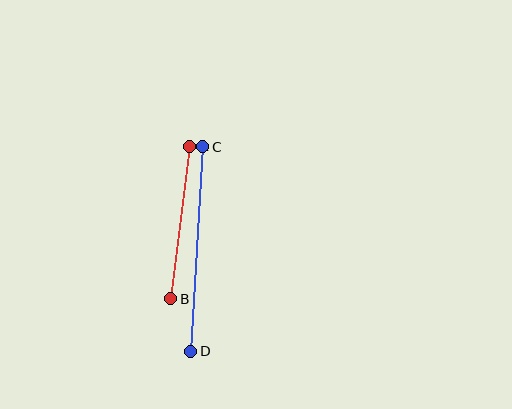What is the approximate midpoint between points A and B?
The midpoint is at approximately (180, 223) pixels.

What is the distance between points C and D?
The distance is approximately 205 pixels.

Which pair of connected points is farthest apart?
Points C and D are farthest apart.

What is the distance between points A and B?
The distance is approximately 154 pixels.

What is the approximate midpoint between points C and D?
The midpoint is at approximately (197, 249) pixels.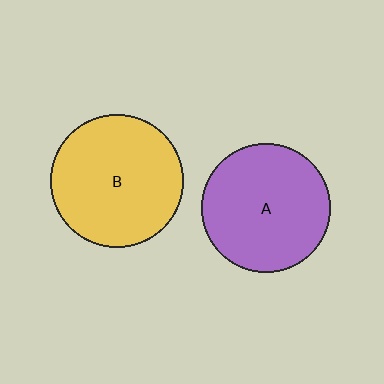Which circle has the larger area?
Circle B (yellow).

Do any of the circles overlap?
No, none of the circles overlap.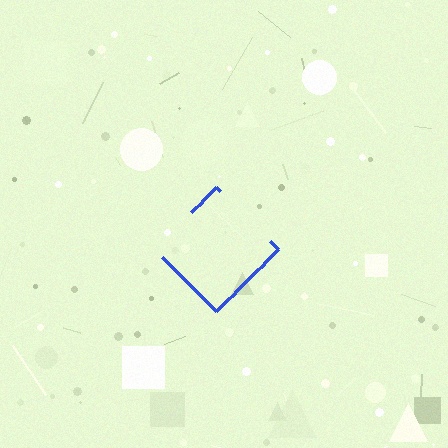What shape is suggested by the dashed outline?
The dashed outline suggests a diamond.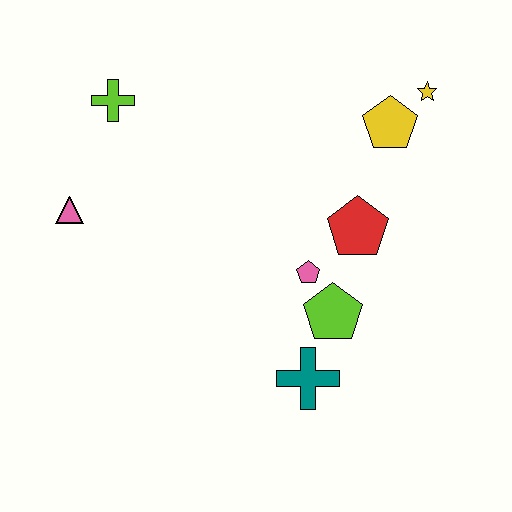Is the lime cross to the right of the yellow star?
No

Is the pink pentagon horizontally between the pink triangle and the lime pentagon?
Yes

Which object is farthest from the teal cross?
The lime cross is farthest from the teal cross.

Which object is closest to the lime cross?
The pink triangle is closest to the lime cross.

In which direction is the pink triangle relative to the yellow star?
The pink triangle is to the left of the yellow star.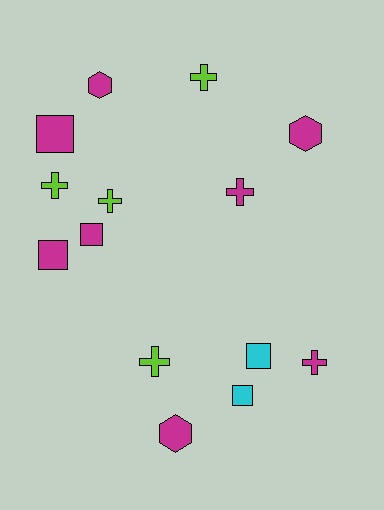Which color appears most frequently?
Magenta, with 8 objects.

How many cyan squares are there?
There are 2 cyan squares.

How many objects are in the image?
There are 14 objects.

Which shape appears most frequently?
Cross, with 6 objects.